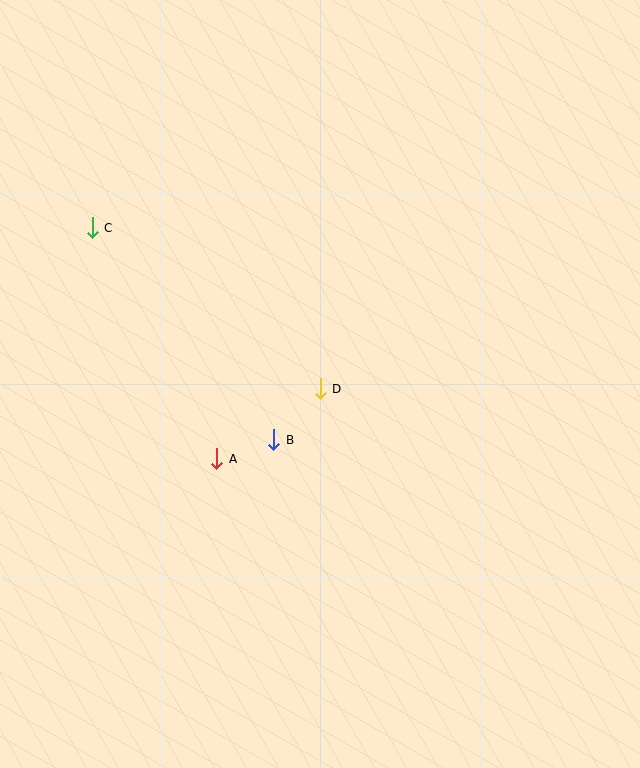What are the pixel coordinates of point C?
Point C is at (92, 228).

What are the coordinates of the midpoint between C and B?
The midpoint between C and B is at (183, 334).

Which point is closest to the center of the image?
Point D at (320, 389) is closest to the center.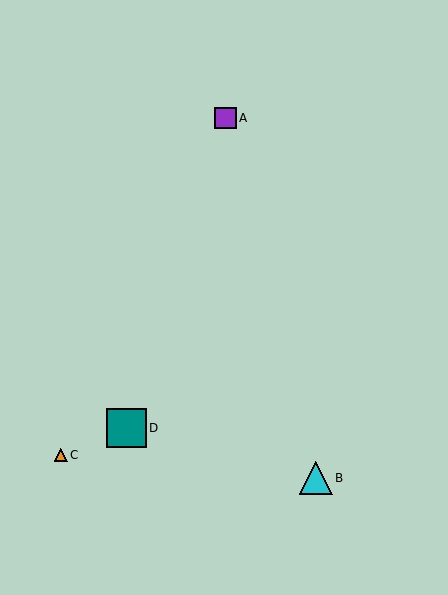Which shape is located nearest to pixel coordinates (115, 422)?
The teal square (labeled D) at (127, 428) is nearest to that location.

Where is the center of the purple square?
The center of the purple square is at (225, 118).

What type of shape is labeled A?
Shape A is a purple square.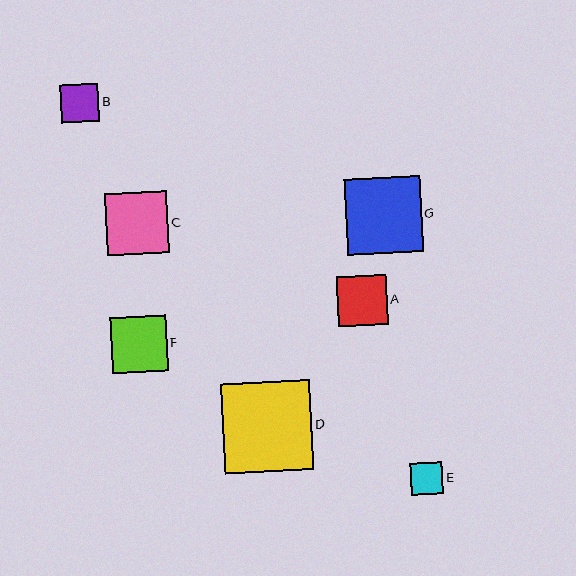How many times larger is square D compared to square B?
Square D is approximately 2.4 times the size of square B.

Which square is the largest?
Square D is the largest with a size of approximately 90 pixels.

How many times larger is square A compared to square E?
Square A is approximately 1.6 times the size of square E.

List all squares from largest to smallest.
From largest to smallest: D, G, C, F, A, B, E.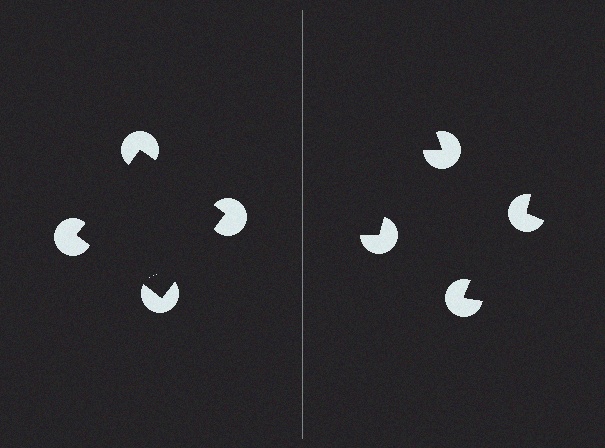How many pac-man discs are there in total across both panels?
8 — 4 on each side.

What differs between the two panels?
The pac-man discs are positioned identically on both sides; only the wedge orientations differ. On the left they align to a square; on the right they are misaligned.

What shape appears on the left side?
An illusory square.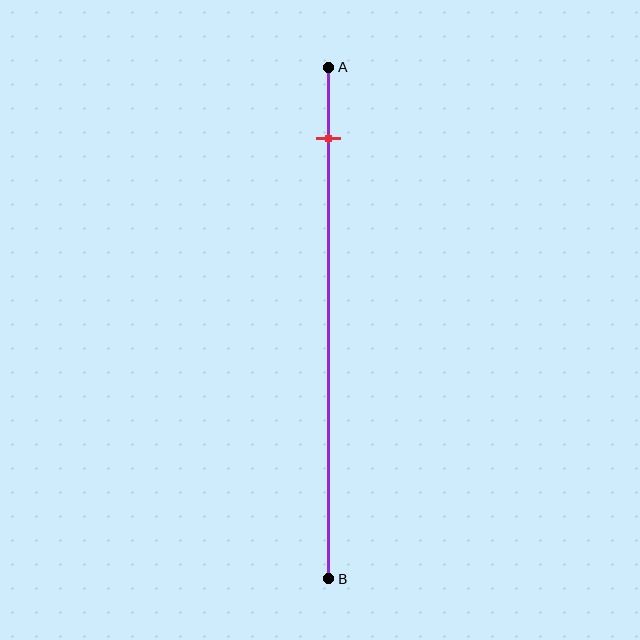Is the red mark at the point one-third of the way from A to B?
No, the mark is at about 15% from A, not at the 33% one-third point.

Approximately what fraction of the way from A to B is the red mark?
The red mark is approximately 15% of the way from A to B.